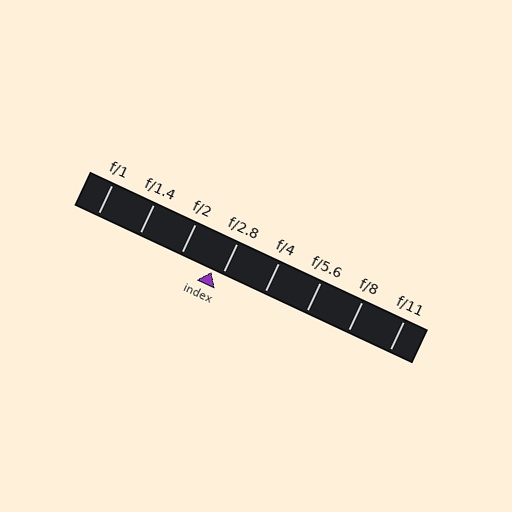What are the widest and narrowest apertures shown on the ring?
The widest aperture shown is f/1 and the narrowest is f/11.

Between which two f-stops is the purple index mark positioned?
The index mark is between f/2 and f/2.8.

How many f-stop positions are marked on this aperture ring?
There are 8 f-stop positions marked.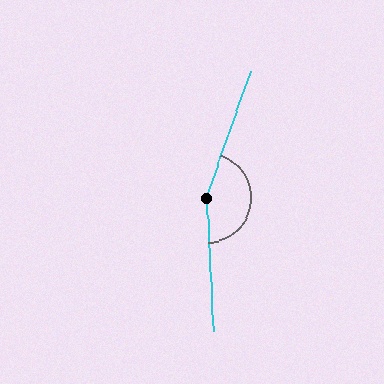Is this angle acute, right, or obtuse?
It is obtuse.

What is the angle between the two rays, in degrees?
Approximately 157 degrees.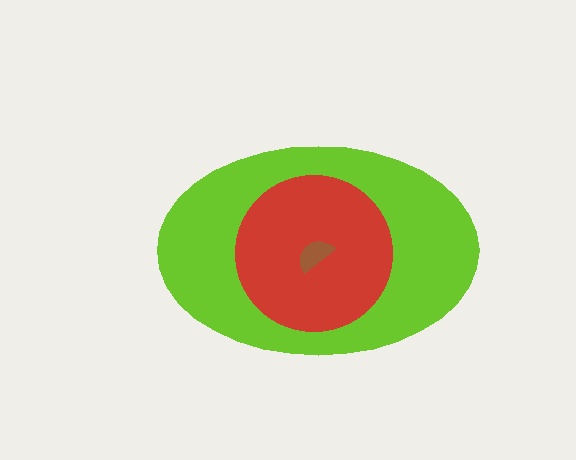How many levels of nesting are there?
3.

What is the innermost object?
The brown semicircle.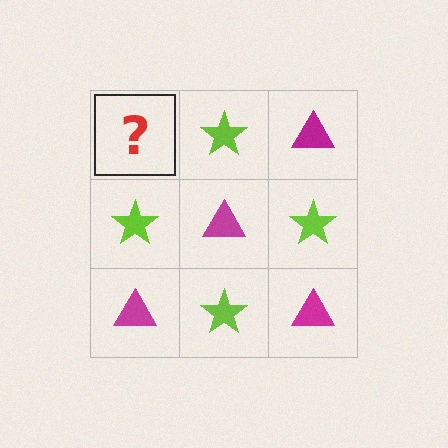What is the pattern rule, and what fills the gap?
The rule is that it alternates magenta triangle and lime star in a checkerboard pattern. The gap should be filled with a magenta triangle.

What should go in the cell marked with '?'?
The missing cell should contain a magenta triangle.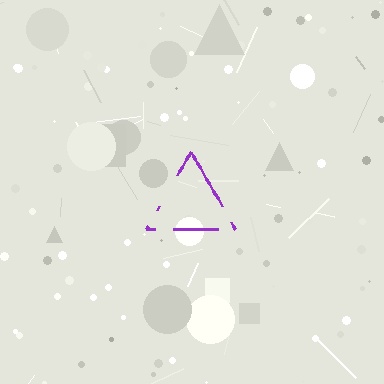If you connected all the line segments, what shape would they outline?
They would outline a triangle.